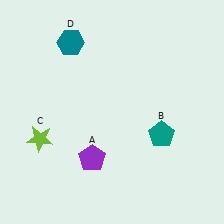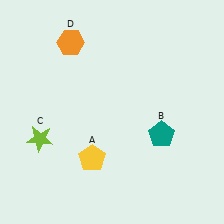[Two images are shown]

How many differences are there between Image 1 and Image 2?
There are 2 differences between the two images.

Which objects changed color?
A changed from purple to yellow. D changed from teal to orange.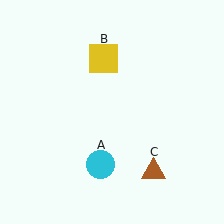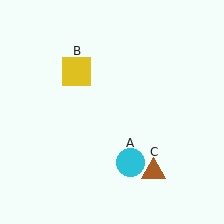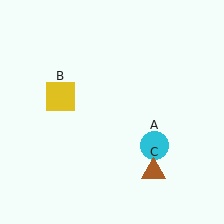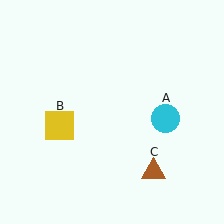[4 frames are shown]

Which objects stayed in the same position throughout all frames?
Brown triangle (object C) remained stationary.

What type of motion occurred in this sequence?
The cyan circle (object A), yellow square (object B) rotated counterclockwise around the center of the scene.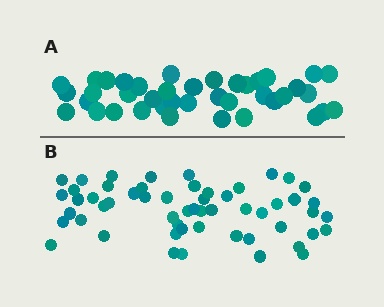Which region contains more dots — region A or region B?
Region B (the bottom region) has more dots.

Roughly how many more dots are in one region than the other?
Region B has approximately 15 more dots than region A.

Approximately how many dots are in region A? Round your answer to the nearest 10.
About 40 dots.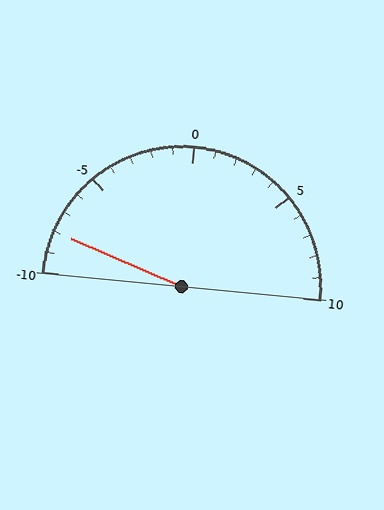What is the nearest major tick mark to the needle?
The nearest major tick mark is -10.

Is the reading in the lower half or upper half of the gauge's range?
The reading is in the lower half of the range (-10 to 10).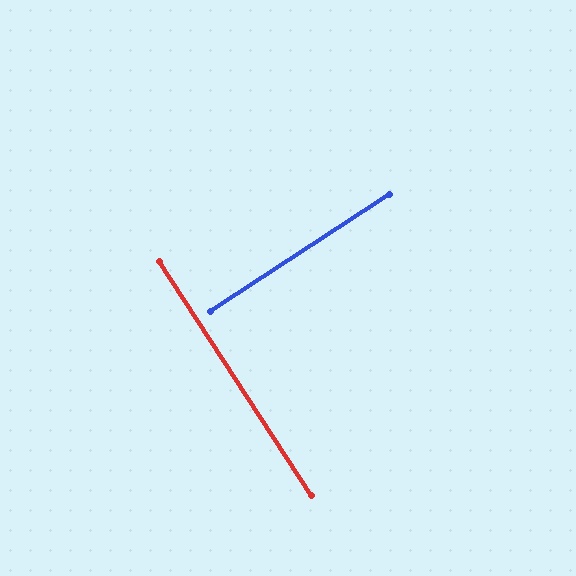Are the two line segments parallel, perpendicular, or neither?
Perpendicular — they meet at approximately 90°.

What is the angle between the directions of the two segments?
Approximately 90 degrees.